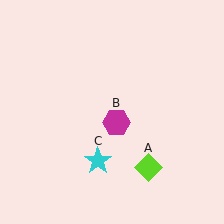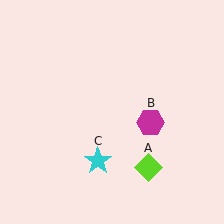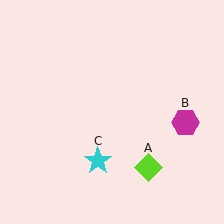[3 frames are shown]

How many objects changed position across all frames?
1 object changed position: magenta hexagon (object B).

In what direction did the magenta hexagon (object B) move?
The magenta hexagon (object B) moved right.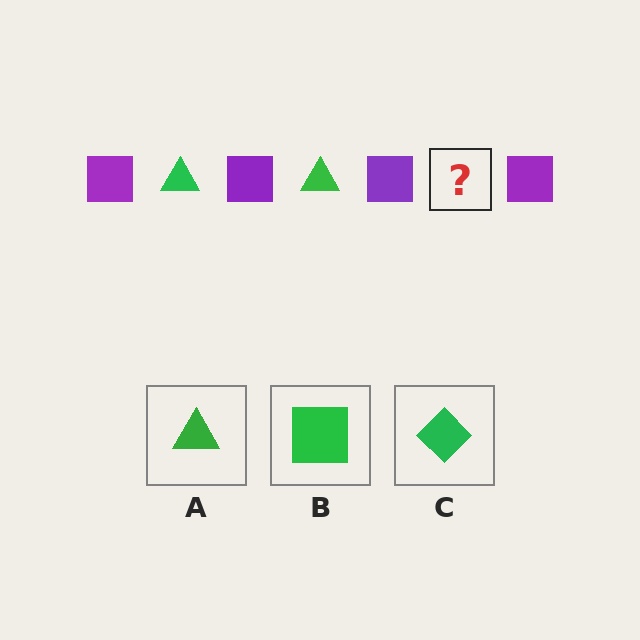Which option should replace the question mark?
Option A.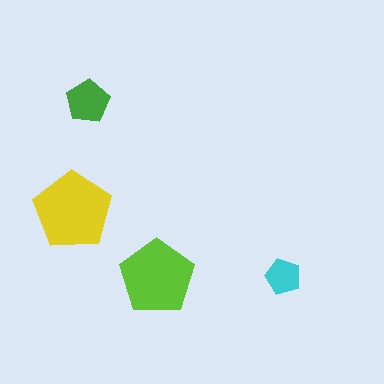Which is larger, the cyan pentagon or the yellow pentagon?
The yellow one.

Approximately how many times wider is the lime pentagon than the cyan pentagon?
About 2 times wider.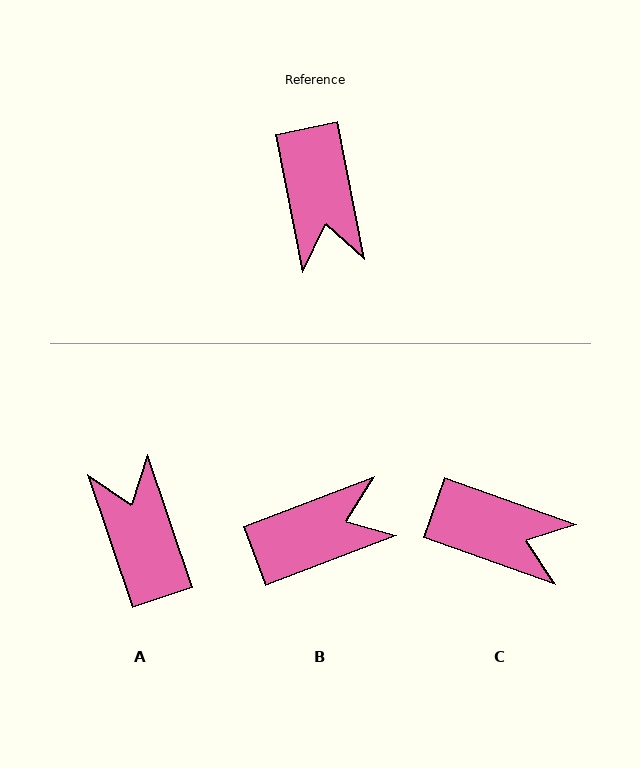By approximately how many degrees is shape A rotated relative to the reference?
Approximately 173 degrees clockwise.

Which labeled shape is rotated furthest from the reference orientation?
A, about 173 degrees away.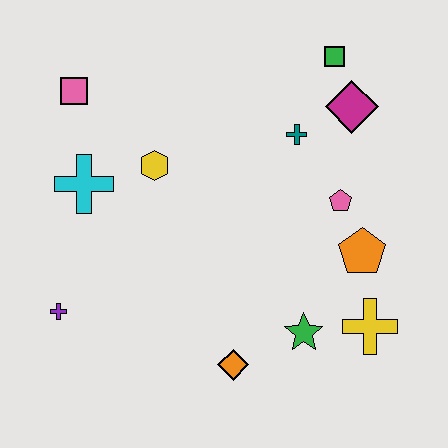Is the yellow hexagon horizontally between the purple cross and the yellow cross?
Yes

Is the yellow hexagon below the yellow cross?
No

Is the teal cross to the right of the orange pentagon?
No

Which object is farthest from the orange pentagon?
The pink square is farthest from the orange pentagon.